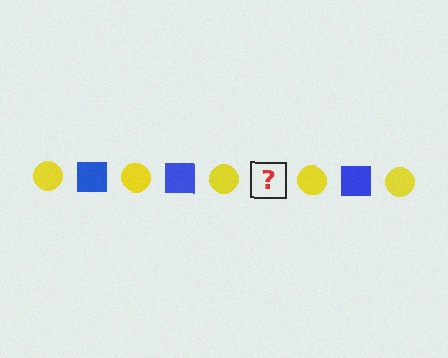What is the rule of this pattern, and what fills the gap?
The rule is that the pattern alternates between yellow circle and blue square. The gap should be filled with a blue square.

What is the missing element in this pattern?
The missing element is a blue square.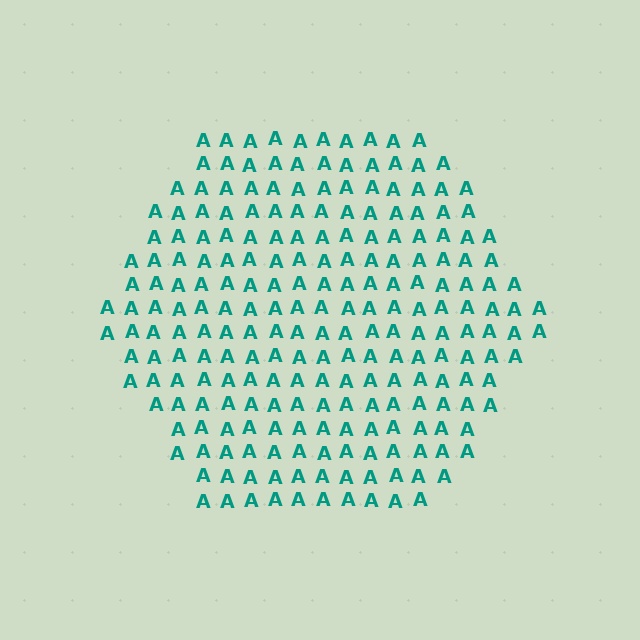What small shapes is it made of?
It is made of small letter A's.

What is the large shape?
The large shape is a hexagon.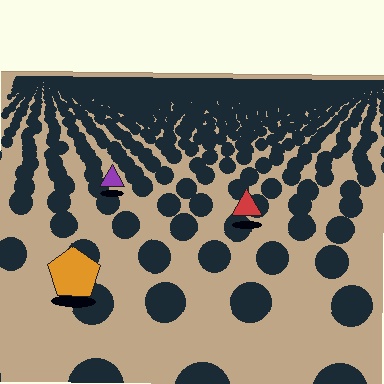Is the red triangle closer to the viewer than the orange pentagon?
No. The orange pentagon is closer — you can tell from the texture gradient: the ground texture is coarser near it.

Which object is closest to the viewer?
The orange pentagon is closest. The texture marks near it are larger and more spread out.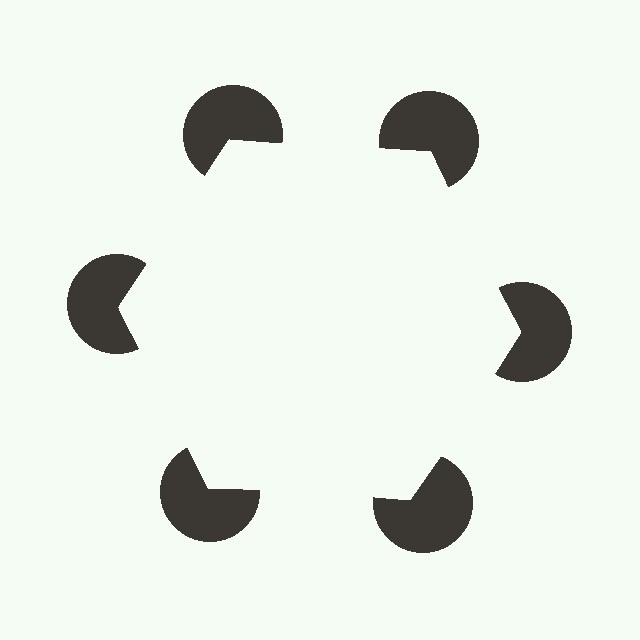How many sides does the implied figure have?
6 sides.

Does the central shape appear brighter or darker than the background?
It typically appears slightly brighter than the background, even though no actual brightness change is drawn.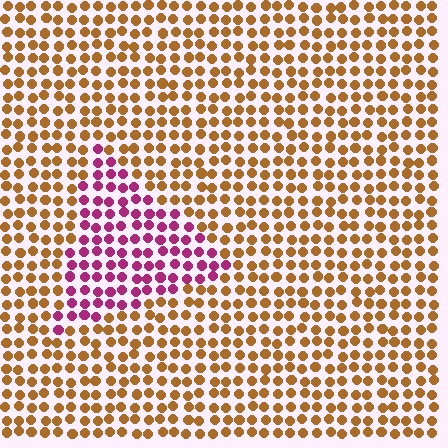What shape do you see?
I see a triangle.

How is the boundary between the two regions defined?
The boundary is defined purely by a slight shift in hue (about 69 degrees). Spacing, size, and orientation are identical on both sides.